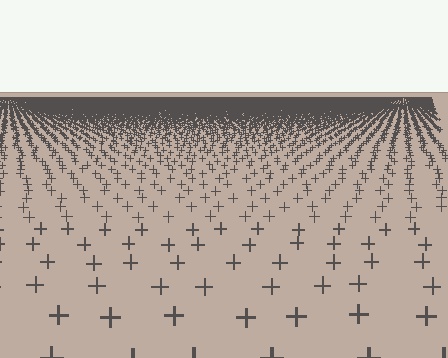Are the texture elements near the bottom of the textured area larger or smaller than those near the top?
Larger. Near the bottom, elements are closer to the viewer and appear at a bigger on-screen size.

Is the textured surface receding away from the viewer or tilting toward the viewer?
The surface is receding away from the viewer. Texture elements get smaller and denser toward the top.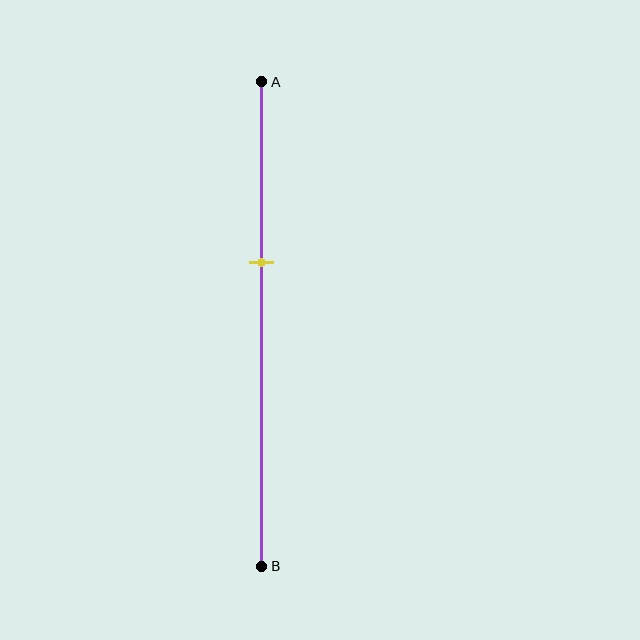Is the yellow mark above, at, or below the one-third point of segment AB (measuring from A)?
The yellow mark is below the one-third point of segment AB.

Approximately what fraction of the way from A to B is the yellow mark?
The yellow mark is approximately 35% of the way from A to B.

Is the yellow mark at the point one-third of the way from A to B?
No, the mark is at about 35% from A, not at the 33% one-third point.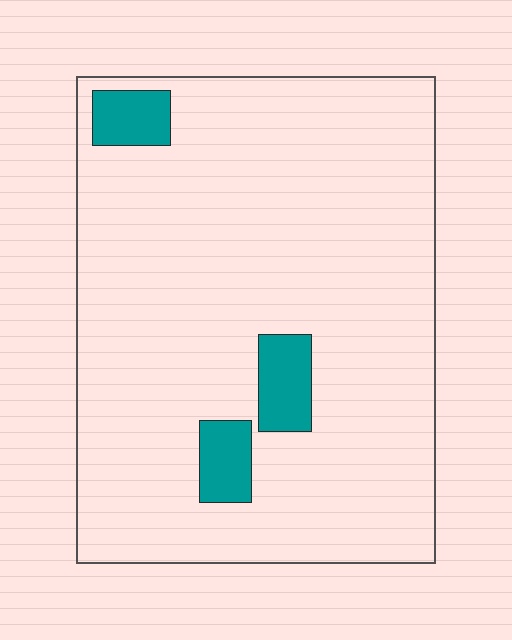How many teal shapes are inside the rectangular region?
3.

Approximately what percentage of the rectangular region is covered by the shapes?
Approximately 10%.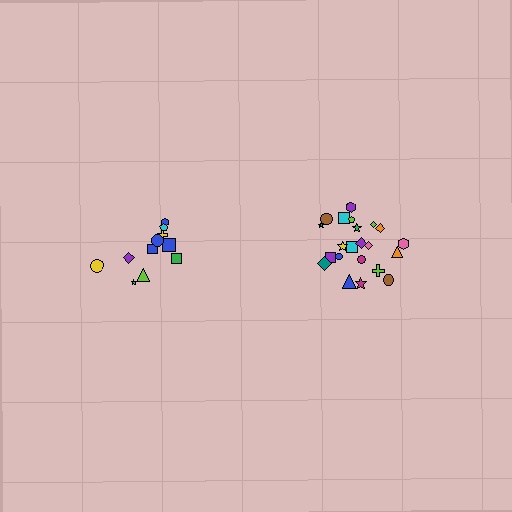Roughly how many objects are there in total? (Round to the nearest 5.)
Roughly 35 objects in total.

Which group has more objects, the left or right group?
The right group.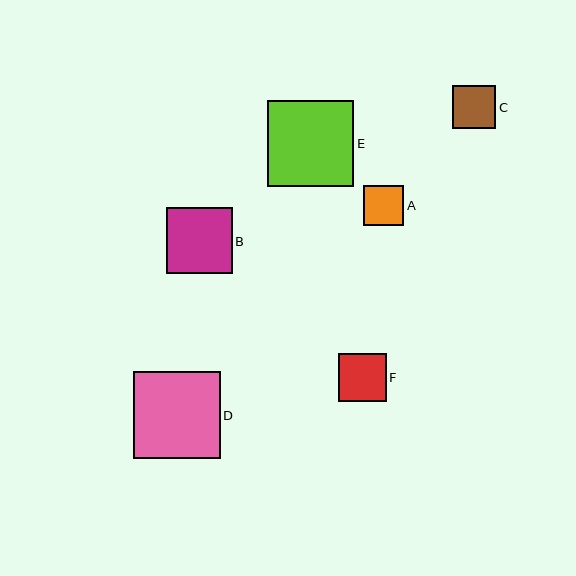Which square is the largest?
Square D is the largest with a size of approximately 87 pixels.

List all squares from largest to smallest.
From largest to smallest: D, E, B, F, C, A.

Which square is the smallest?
Square A is the smallest with a size of approximately 40 pixels.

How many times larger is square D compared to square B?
Square D is approximately 1.3 times the size of square B.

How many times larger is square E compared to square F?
Square E is approximately 1.8 times the size of square F.